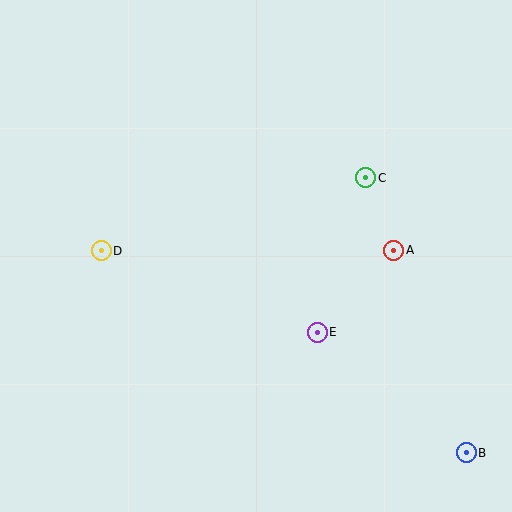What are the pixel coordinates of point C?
Point C is at (366, 178).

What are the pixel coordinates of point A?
Point A is at (394, 250).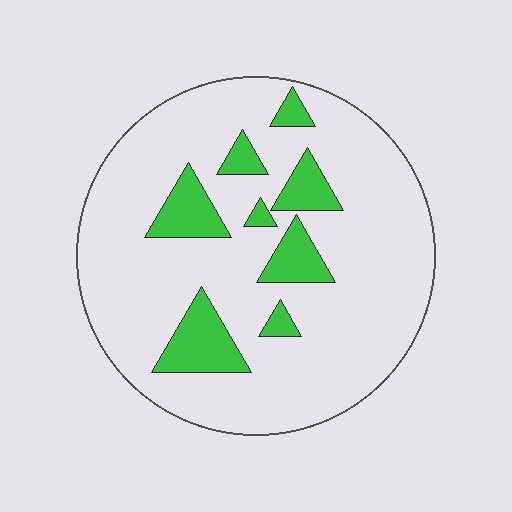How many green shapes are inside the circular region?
8.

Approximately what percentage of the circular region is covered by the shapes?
Approximately 15%.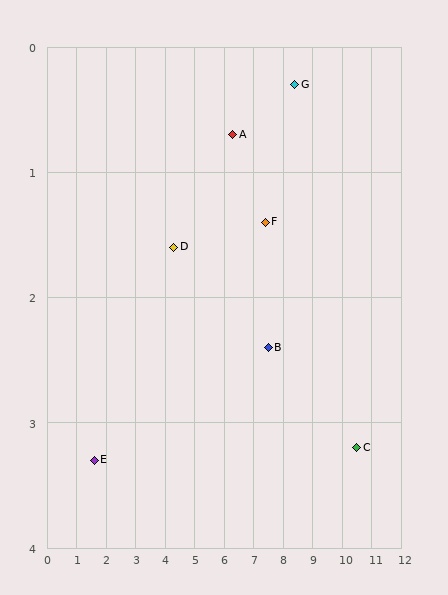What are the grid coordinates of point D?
Point D is at approximately (4.3, 1.6).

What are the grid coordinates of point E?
Point E is at approximately (1.6, 3.3).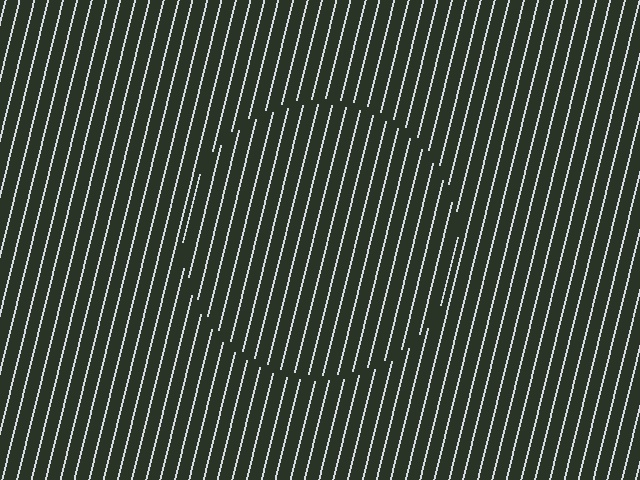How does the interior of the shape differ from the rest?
The interior of the shape contains the same grating, shifted by half a period — the contour is defined by the phase discontinuity where line-ends from the inner and outer gratings abut.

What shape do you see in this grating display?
An illusory circle. The interior of the shape contains the same grating, shifted by half a period — the contour is defined by the phase discontinuity where line-ends from the inner and outer gratings abut.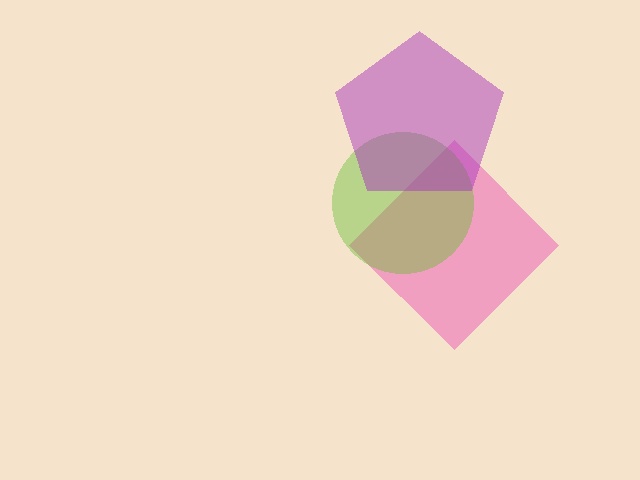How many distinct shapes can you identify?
There are 3 distinct shapes: a pink diamond, a lime circle, a purple pentagon.